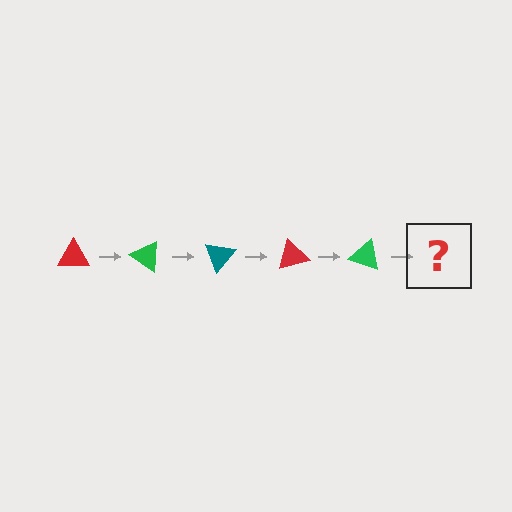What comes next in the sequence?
The next element should be a teal triangle, rotated 175 degrees from the start.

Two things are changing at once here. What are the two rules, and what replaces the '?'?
The two rules are that it rotates 35 degrees each step and the color cycles through red, green, and teal. The '?' should be a teal triangle, rotated 175 degrees from the start.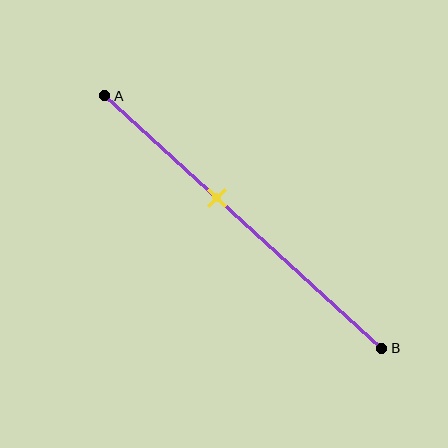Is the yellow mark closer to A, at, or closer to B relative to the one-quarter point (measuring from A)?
The yellow mark is closer to point B than the one-quarter point of segment AB.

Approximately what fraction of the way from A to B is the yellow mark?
The yellow mark is approximately 40% of the way from A to B.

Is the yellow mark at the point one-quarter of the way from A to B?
No, the mark is at about 40% from A, not at the 25% one-quarter point.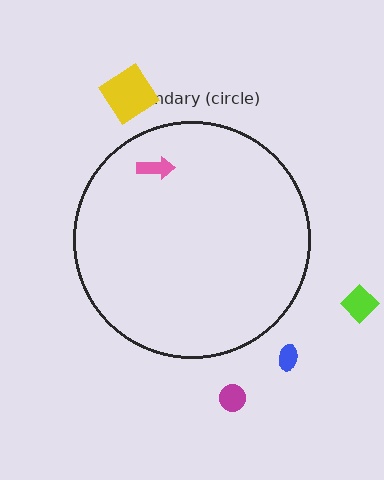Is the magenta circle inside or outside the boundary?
Outside.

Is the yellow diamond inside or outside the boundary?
Outside.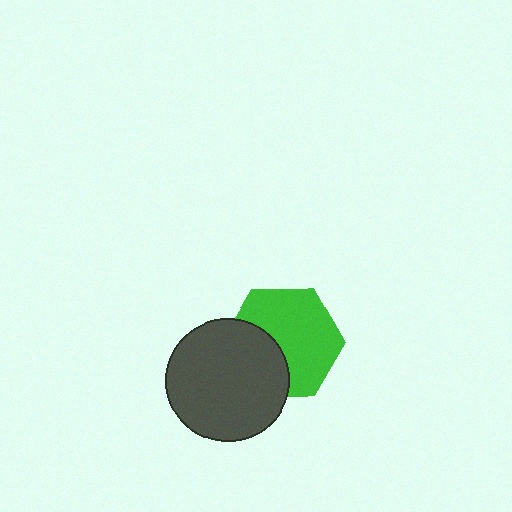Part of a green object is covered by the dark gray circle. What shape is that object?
It is a hexagon.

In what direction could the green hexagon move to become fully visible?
The green hexagon could move toward the upper-right. That would shift it out from behind the dark gray circle entirely.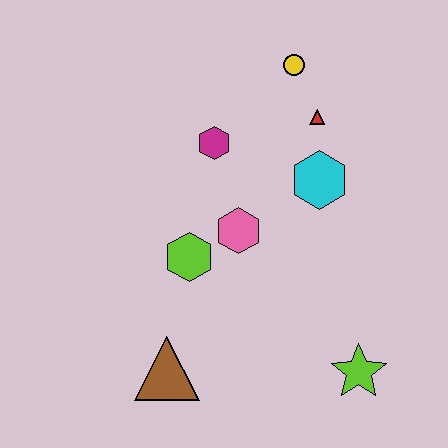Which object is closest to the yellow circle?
The red triangle is closest to the yellow circle.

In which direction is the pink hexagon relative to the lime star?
The pink hexagon is above the lime star.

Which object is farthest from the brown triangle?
The yellow circle is farthest from the brown triangle.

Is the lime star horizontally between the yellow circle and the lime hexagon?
No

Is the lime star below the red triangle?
Yes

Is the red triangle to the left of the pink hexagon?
No